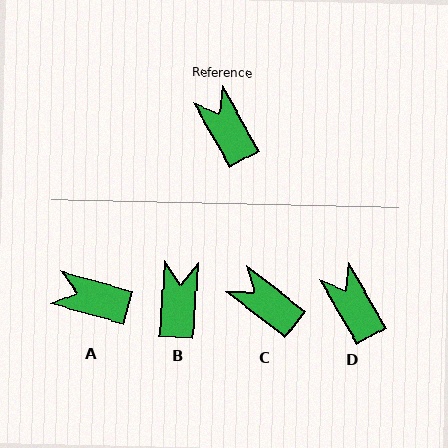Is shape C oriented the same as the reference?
No, it is off by about 22 degrees.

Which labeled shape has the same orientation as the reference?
D.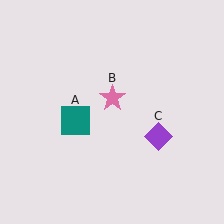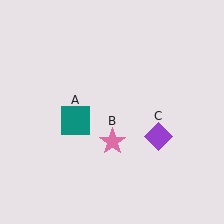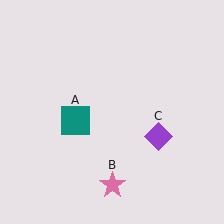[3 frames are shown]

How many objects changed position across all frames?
1 object changed position: pink star (object B).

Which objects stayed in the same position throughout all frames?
Teal square (object A) and purple diamond (object C) remained stationary.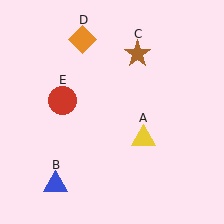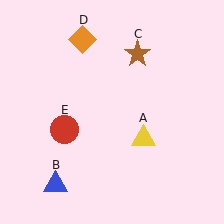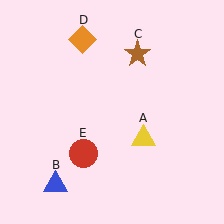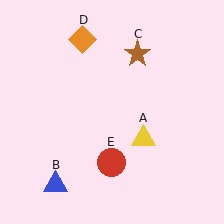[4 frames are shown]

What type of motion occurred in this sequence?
The red circle (object E) rotated counterclockwise around the center of the scene.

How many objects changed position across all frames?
1 object changed position: red circle (object E).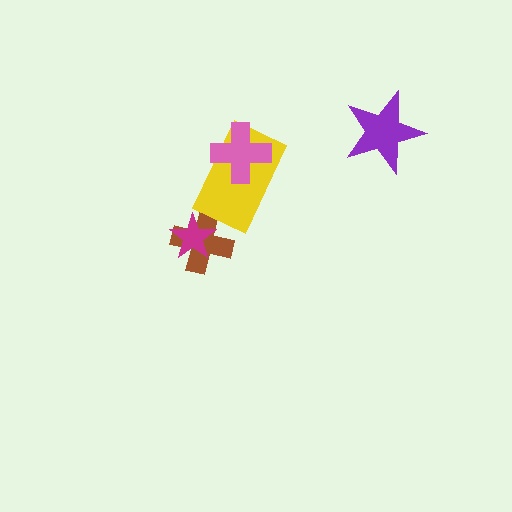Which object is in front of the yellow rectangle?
The pink cross is in front of the yellow rectangle.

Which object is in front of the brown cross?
The magenta star is in front of the brown cross.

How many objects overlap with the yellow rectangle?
1 object overlaps with the yellow rectangle.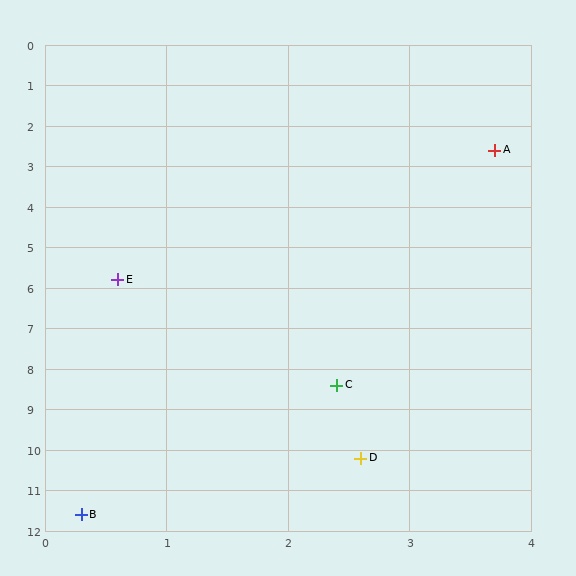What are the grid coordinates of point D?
Point D is at approximately (2.6, 10.2).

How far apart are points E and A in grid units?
Points E and A are about 4.5 grid units apart.